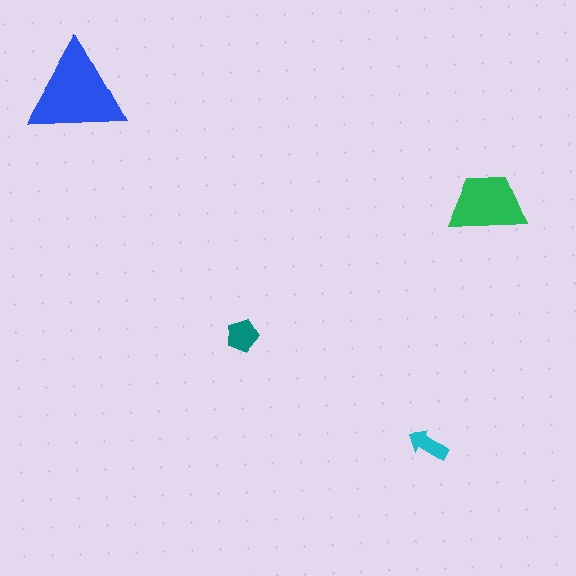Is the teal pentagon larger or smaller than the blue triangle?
Smaller.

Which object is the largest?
The blue triangle.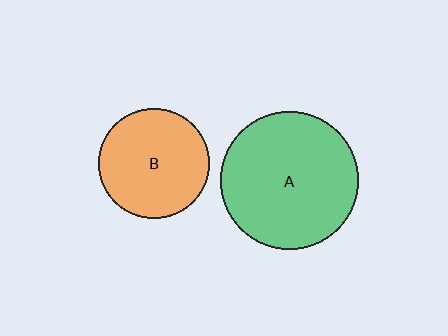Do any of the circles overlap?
No, none of the circles overlap.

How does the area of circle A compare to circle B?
Approximately 1.5 times.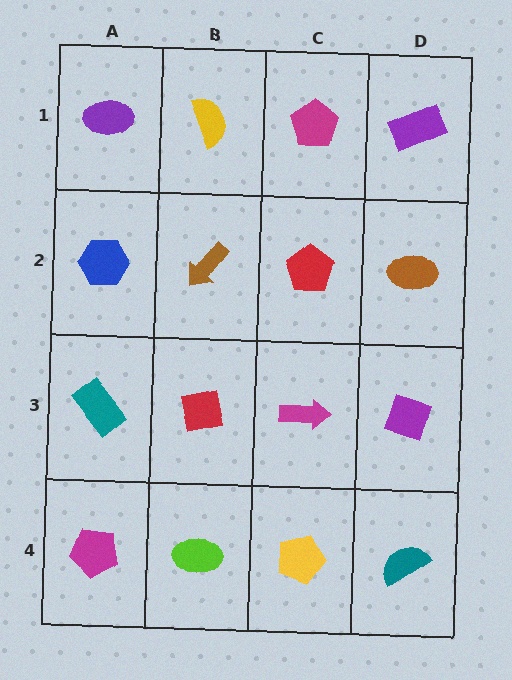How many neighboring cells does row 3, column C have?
4.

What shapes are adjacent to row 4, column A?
A teal rectangle (row 3, column A), a lime ellipse (row 4, column B).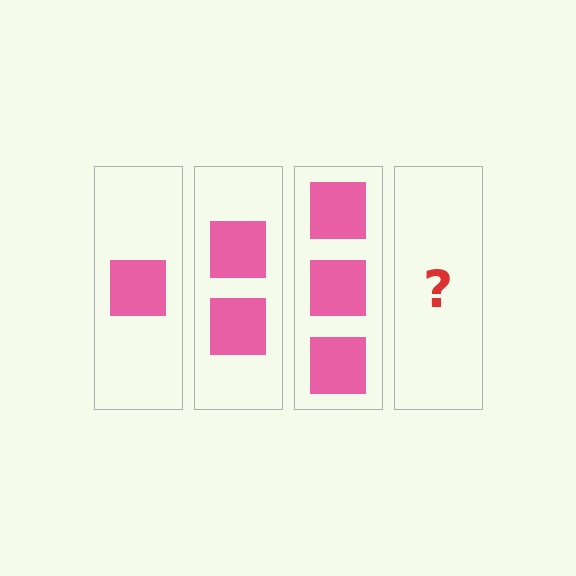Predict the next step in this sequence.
The next step is 4 squares.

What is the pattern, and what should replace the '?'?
The pattern is that each step adds one more square. The '?' should be 4 squares.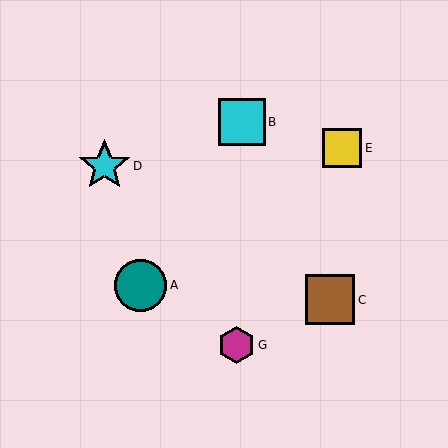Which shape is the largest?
The teal circle (labeled A) is the largest.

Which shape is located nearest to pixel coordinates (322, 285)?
The brown square (labeled C) at (330, 300) is nearest to that location.